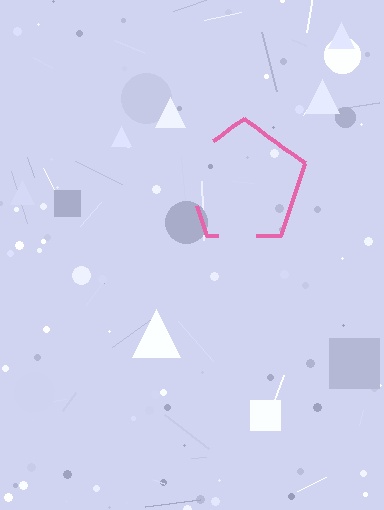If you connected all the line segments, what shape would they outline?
They would outline a pentagon.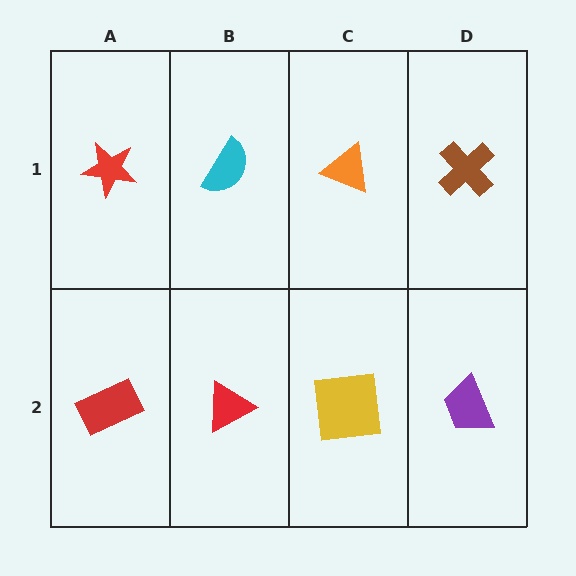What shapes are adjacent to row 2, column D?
A brown cross (row 1, column D), a yellow square (row 2, column C).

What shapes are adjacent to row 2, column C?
An orange triangle (row 1, column C), a red triangle (row 2, column B), a purple trapezoid (row 2, column D).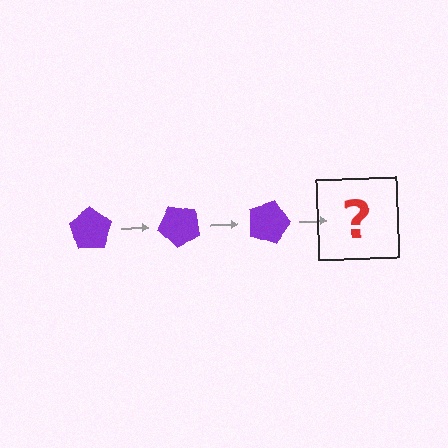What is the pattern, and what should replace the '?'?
The pattern is that the pentagon rotates 45 degrees each step. The '?' should be a purple pentagon rotated 135 degrees.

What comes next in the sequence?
The next element should be a purple pentagon rotated 135 degrees.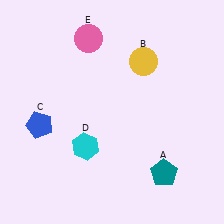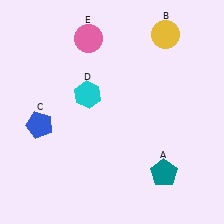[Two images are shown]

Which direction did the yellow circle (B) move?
The yellow circle (B) moved up.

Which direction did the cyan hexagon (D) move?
The cyan hexagon (D) moved up.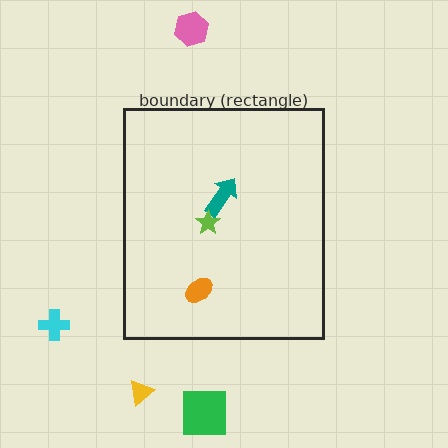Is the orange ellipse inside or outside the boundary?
Inside.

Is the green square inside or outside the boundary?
Outside.